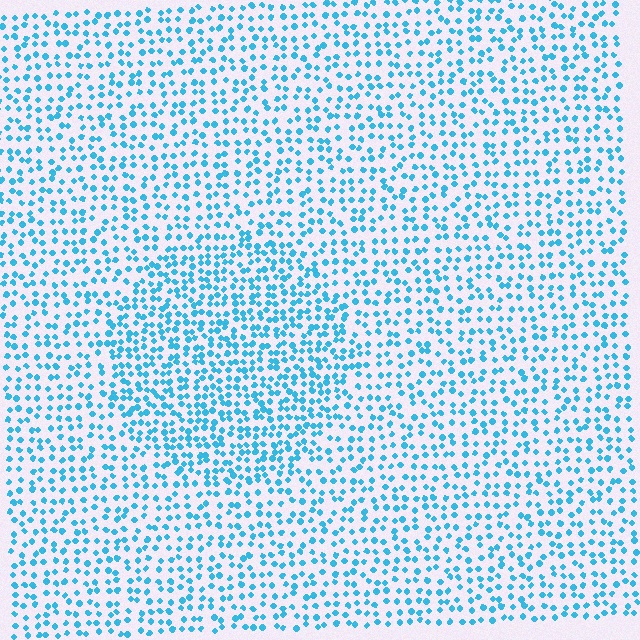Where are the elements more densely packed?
The elements are more densely packed inside the circle boundary.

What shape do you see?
I see a circle.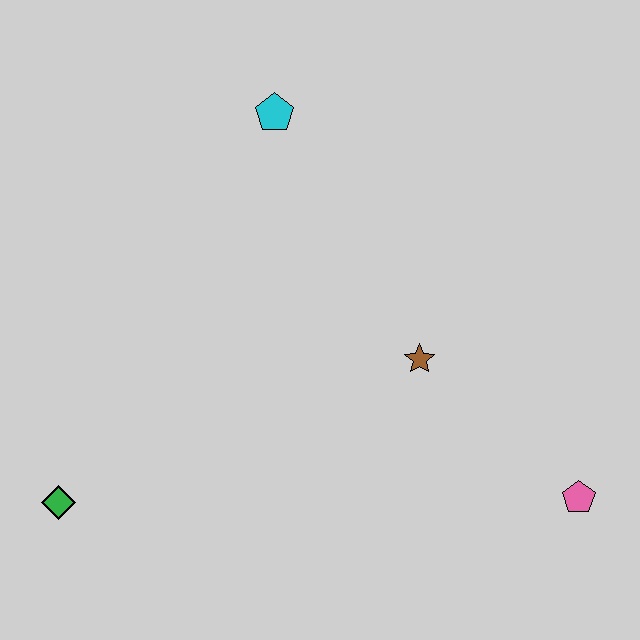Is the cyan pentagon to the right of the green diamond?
Yes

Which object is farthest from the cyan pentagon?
The pink pentagon is farthest from the cyan pentagon.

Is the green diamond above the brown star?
No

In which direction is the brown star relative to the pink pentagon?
The brown star is to the left of the pink pentagon.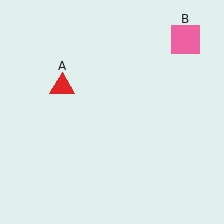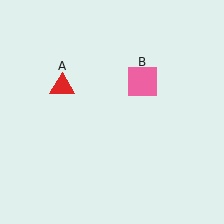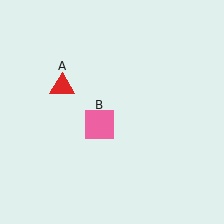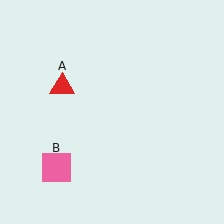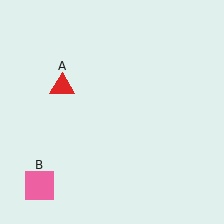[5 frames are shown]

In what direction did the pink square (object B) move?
The pink square (object B) moved down and to the left.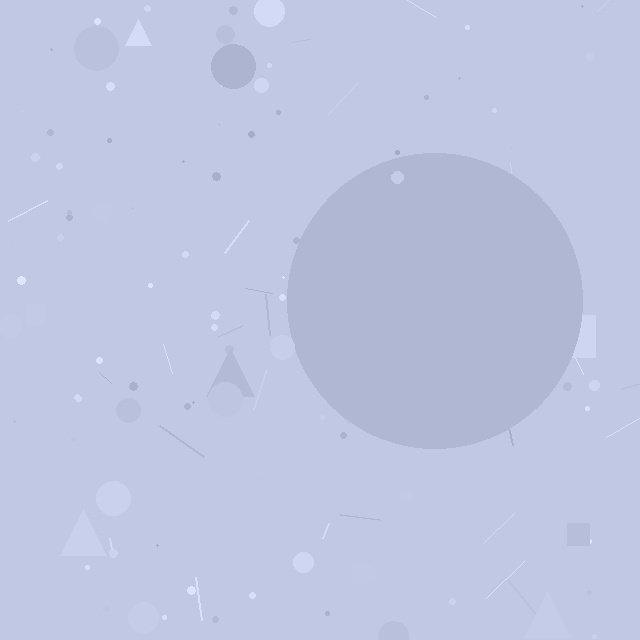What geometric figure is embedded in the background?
A circle is embedded in the background.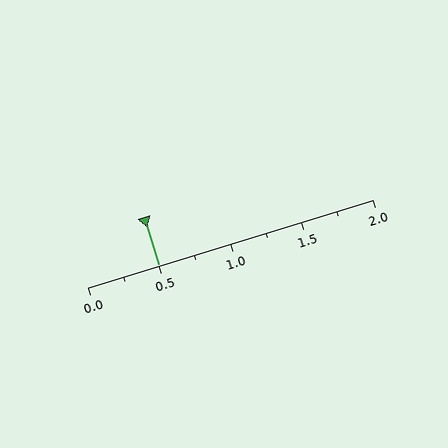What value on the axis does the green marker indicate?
The marker indicates approximately 0.5.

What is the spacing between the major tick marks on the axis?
The major ticks are spaced 0.5 apart.